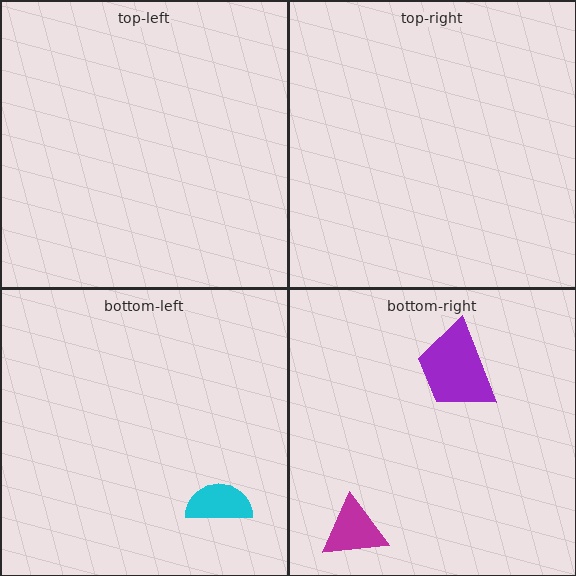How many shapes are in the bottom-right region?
2.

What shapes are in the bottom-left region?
The cyan semicircle.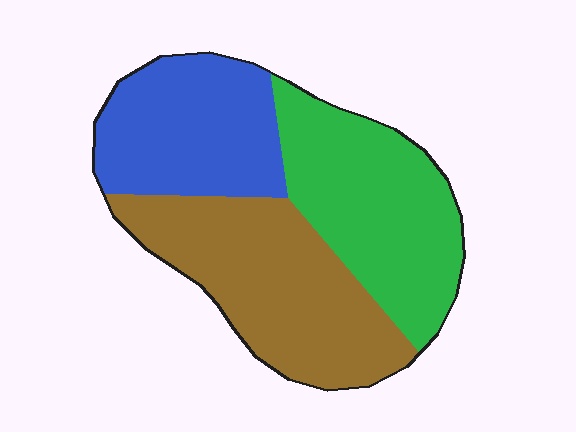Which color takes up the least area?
Blue, at roughly 30%.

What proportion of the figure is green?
Green covers about 35% of the figure.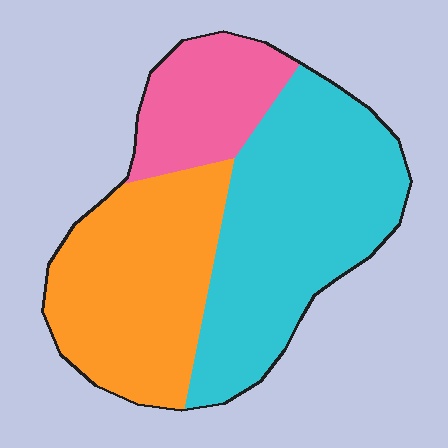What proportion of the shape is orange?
Orange takes up between a quarter and a half of the shape.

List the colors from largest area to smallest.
From largest to smallest: cyan, orange, pink.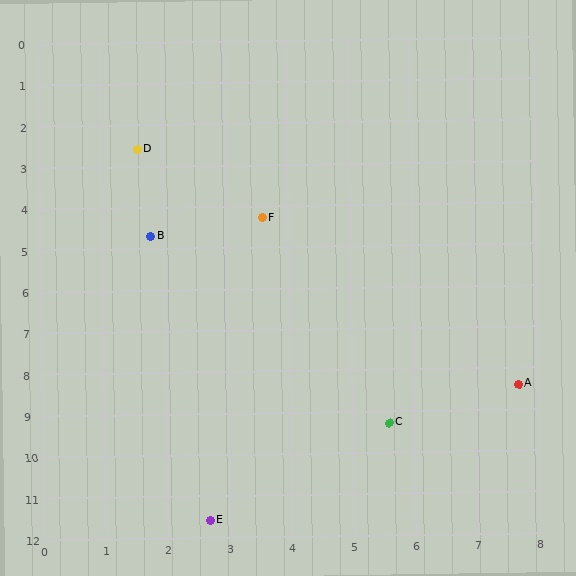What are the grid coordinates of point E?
Point E is at approximately (2.7, 11.6).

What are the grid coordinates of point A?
Point A is at approximately (7.7, 8.4).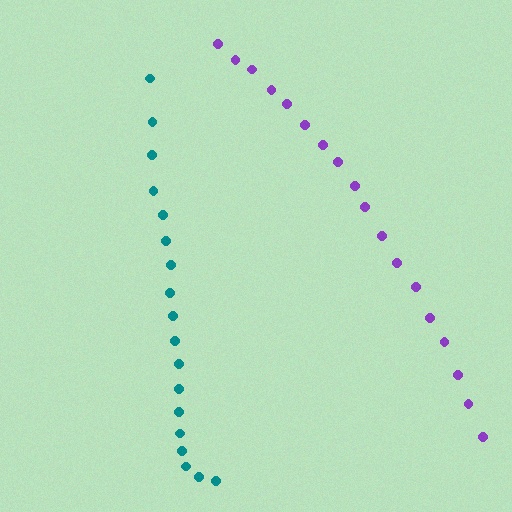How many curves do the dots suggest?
There are 2 distinct paths.